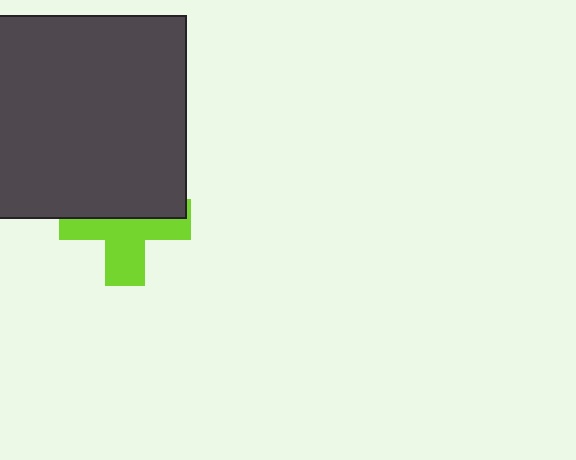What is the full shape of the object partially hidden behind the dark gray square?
The partially hidden object is a lime cross.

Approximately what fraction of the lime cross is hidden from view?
Roughly 49% of the lime cross is hidden behind the dark gray square.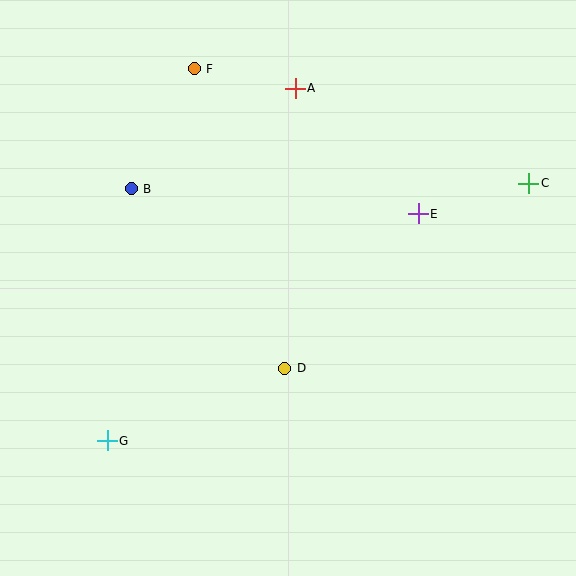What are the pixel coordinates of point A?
Point A is at (295, 88).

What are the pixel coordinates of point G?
Point G is at (107, 441).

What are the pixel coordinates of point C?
Point C is at (529, 183).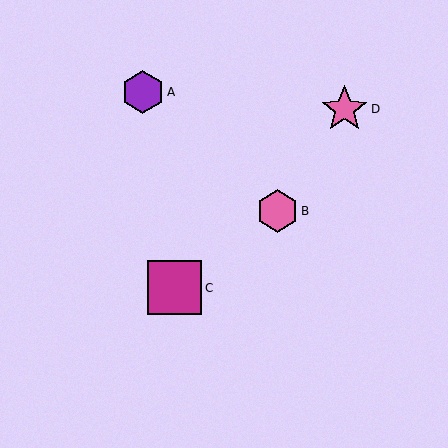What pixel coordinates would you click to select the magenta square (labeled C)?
Click at (175, 288) to select the magenta square C.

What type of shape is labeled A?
Shape A is a purple hexagon.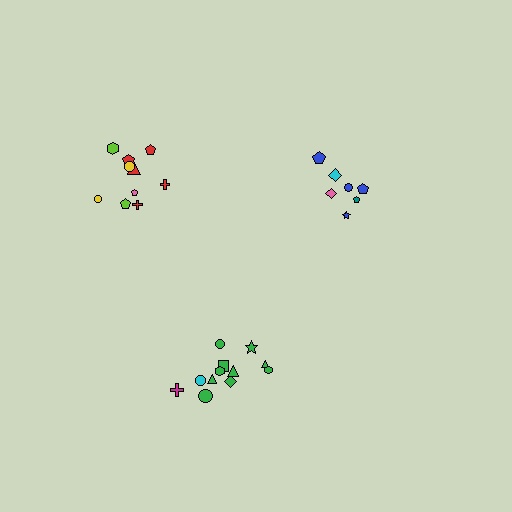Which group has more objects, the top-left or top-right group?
The top-left group.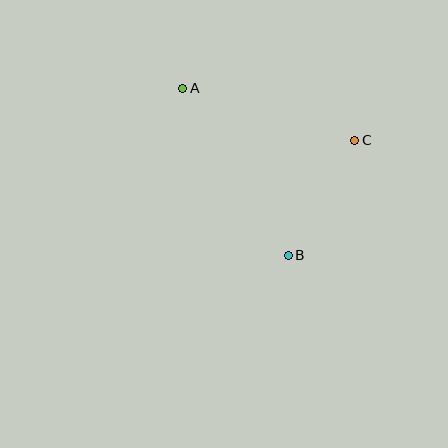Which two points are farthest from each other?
Points A and B are farthest from each other.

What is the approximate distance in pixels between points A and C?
The distance between A and C is approximately 180 pixels.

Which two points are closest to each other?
Points B and C are closest to each other.